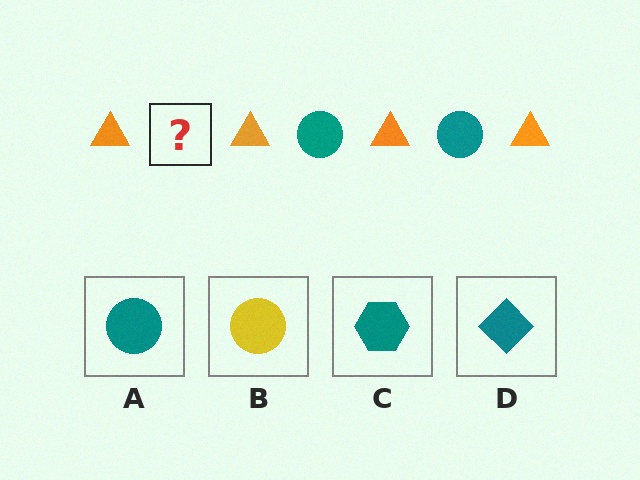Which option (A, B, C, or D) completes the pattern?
A.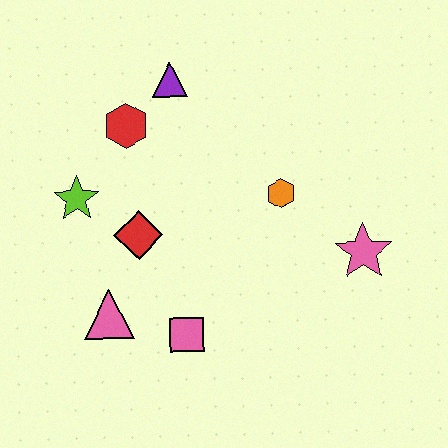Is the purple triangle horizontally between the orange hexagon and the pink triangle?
Yes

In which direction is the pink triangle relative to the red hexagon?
The pink triangle is below the red hexagon.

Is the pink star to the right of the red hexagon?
Yes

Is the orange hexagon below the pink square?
No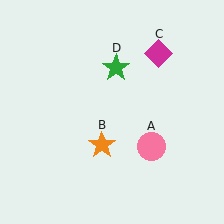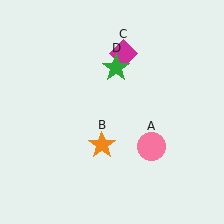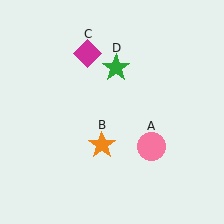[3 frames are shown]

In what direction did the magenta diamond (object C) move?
The magenta diamond (object C) moved left.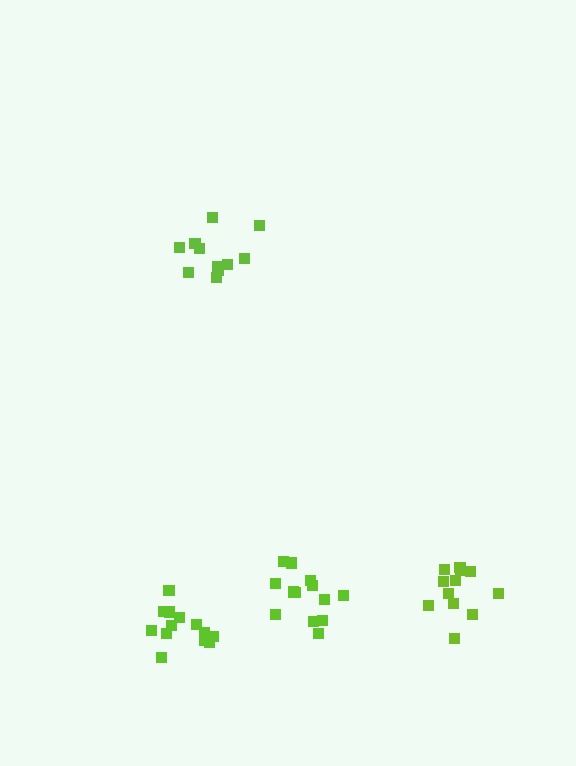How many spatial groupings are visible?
There are 4 spatial groupings.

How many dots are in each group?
Group 1: 11 dots, Group 2: 12 dots, Group 3: 13 dots, Group 4: 13 dots (49 total).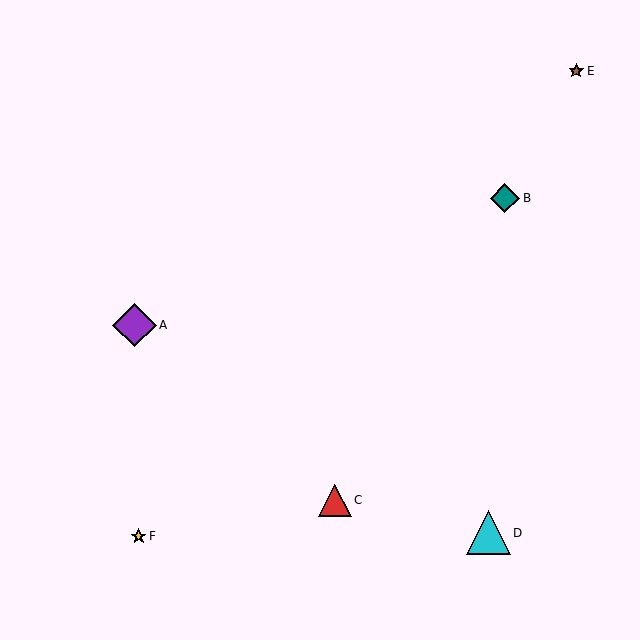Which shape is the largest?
The cyan triangle (labeled D) is the largest.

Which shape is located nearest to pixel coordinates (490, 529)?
The cyan triangle (labeled D) at (488, 533) is nearest to that location.